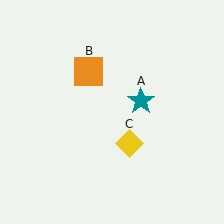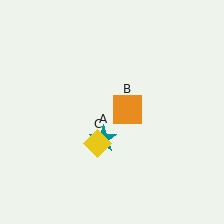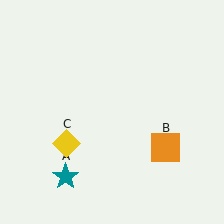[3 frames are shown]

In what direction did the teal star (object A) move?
The teal star (object A) moved down and to the left.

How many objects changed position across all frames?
3 objects changed position: teal star (object A), orange square (object B), yellow diamond (object C).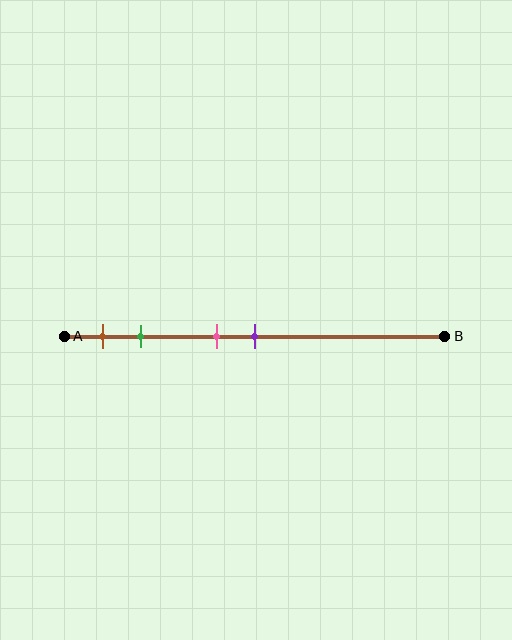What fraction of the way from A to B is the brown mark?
The brown mark is approximately 10% (0.1) of the way from A to B.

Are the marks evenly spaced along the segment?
No, the marks are not evenly spaced.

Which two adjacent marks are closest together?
The pink and purple marks are the closest adjacent pair.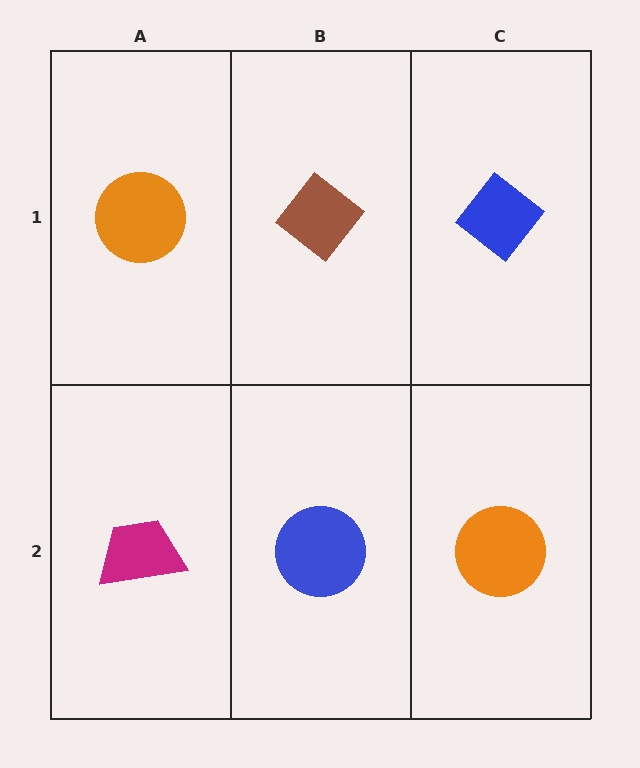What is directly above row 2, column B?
A brown diamond.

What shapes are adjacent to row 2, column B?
A brown diamond (row 1, column B), a magenta trapezoid (row 2, column A), an orange circle (row 2, column C).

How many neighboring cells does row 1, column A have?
2.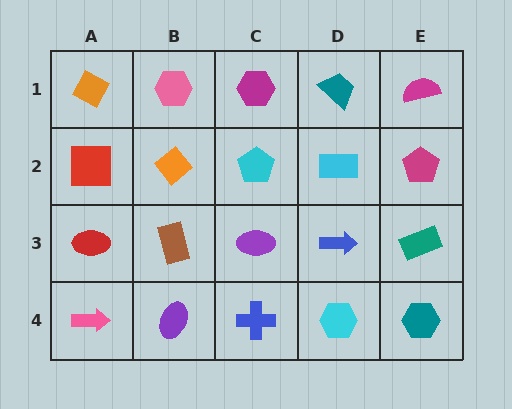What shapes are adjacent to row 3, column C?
A cyan pentagon (row 2, column C), a blue cross (row 4, column C), a brown rectangle (row 3, column B), a blue arrow (row 3, column D).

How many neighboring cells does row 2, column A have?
3.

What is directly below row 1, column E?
A magenta pentagon.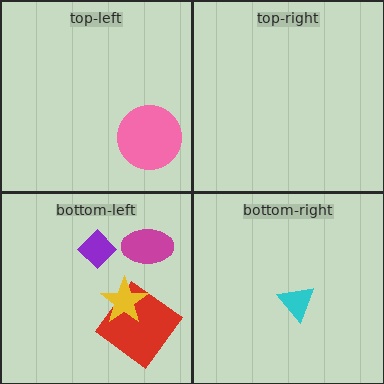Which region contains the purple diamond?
The bottom-left region.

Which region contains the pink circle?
The top-left region.